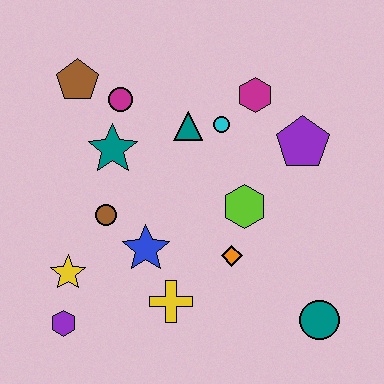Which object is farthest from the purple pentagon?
The purple hexagon is farthest from the purple pentagon.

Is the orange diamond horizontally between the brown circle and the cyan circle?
No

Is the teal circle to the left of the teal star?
No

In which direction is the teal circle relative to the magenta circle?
The teal circle is below the magenta circle.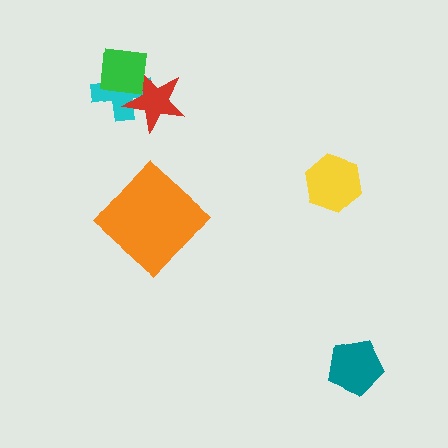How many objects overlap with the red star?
2 objects overlap with the red star.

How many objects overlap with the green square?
2 objects overlap with the green square.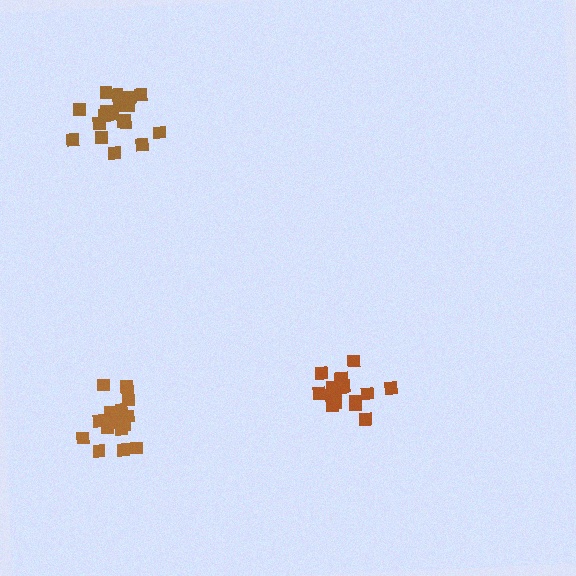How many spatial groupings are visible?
There are 3 spatial groupings.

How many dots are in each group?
Group 1: 18 dots, Group 2: 18 dots, Group 3: 19 dots (55 total).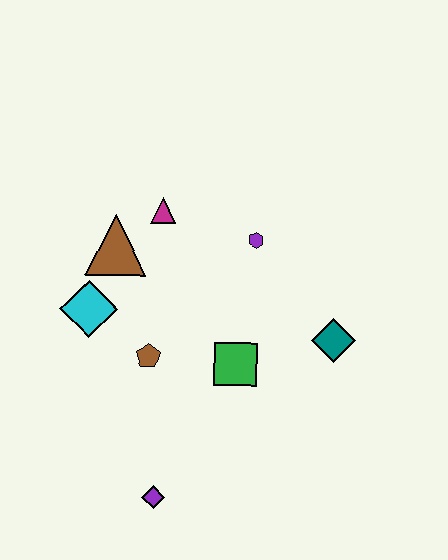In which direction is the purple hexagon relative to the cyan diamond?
The purple hexagon is to the right of the cyan diamond.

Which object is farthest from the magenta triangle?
The purple diamond is farthest from the magenta triangle.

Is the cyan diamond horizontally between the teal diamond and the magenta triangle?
No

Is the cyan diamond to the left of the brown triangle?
Yes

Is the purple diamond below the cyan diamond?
Yes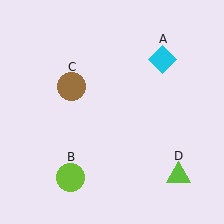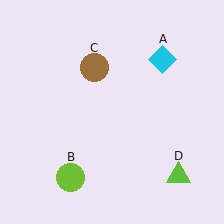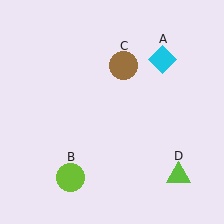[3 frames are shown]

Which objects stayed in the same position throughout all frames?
Cyan diamond (object A) and lime circle (object B) and lime triangle (object D) remained stationary.